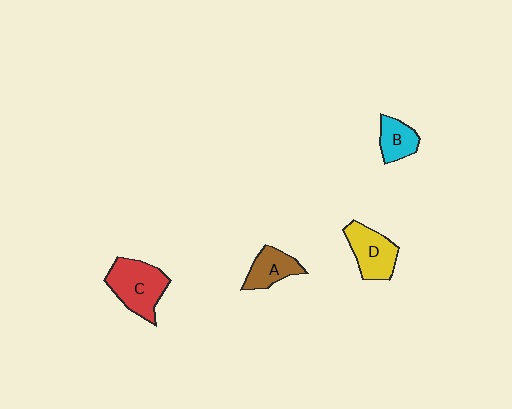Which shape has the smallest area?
Shape B (cyan).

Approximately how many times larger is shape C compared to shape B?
Approximately 1.9 times.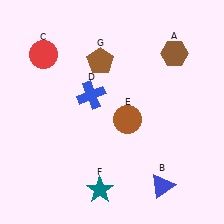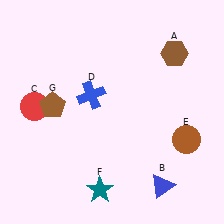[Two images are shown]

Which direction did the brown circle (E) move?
The brown circle (E) moved right.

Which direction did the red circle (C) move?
The red circle (C) moved down.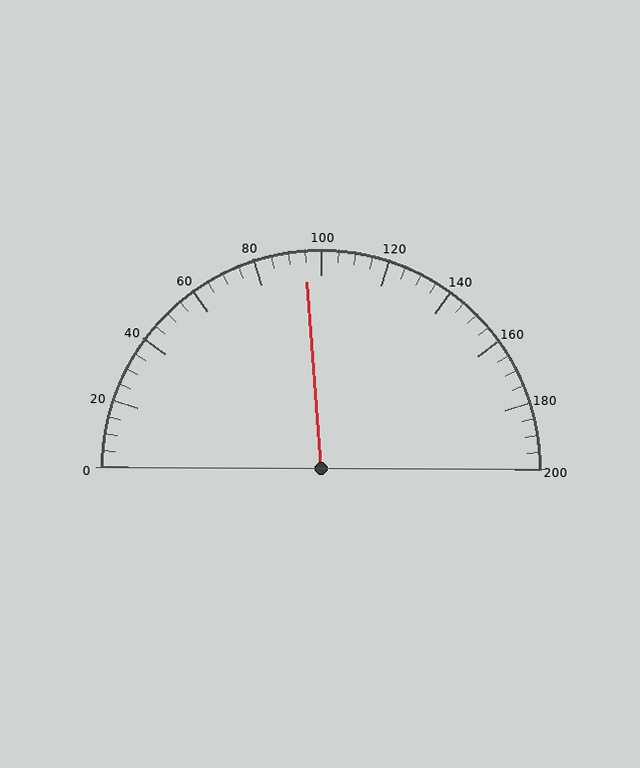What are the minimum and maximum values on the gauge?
The gauge ranges from 0 to 200.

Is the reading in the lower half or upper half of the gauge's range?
The reading is in the lower half of the range (0 to 200).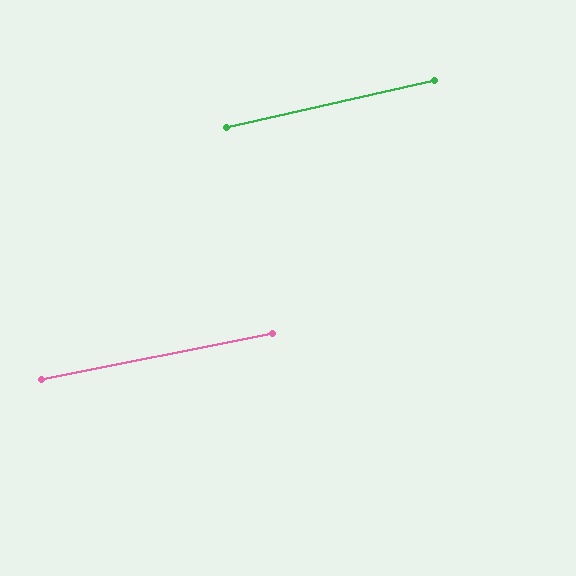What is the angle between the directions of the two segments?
Approximately 2 degrees.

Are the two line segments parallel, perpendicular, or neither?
Parallel — their directions differ by only 1.6°.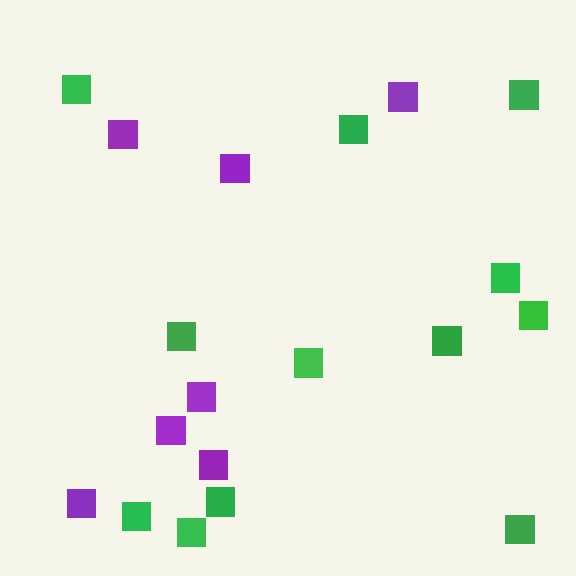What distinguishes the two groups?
There are 2 groups: one group of green squares (12) and one group of purple squares (7).